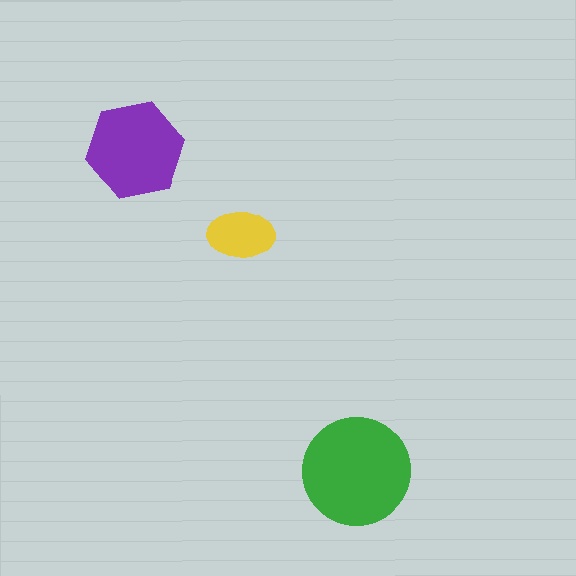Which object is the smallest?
The yellow ellipse.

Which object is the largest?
The green circle.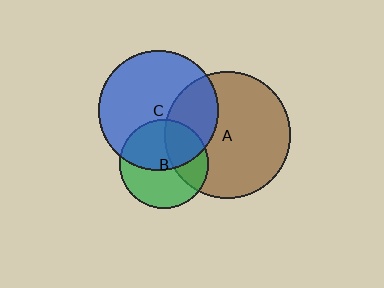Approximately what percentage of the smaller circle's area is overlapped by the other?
Approximately 30%.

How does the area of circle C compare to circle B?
Approximately 1.8 times.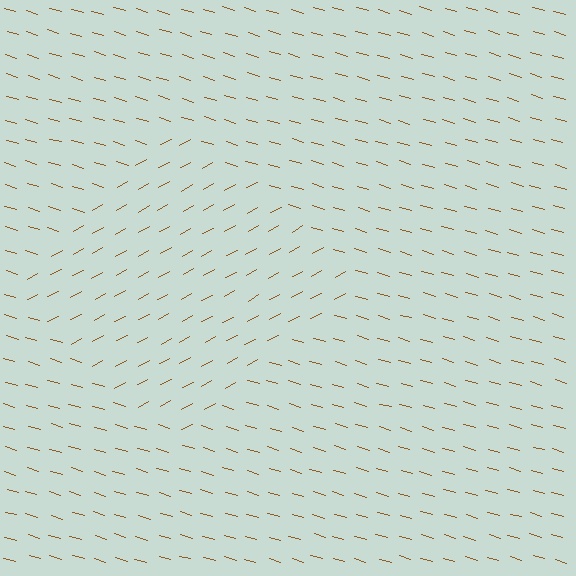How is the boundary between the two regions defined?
The boundary is defined purely by a change in line orientation (approximately 45 degrees difference). All lines are the same color and thickness.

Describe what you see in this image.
The image is filled with small brown line segments. A diamond region in the image has lines oriented differently from the surrounding lines, creating a visible texture boundary.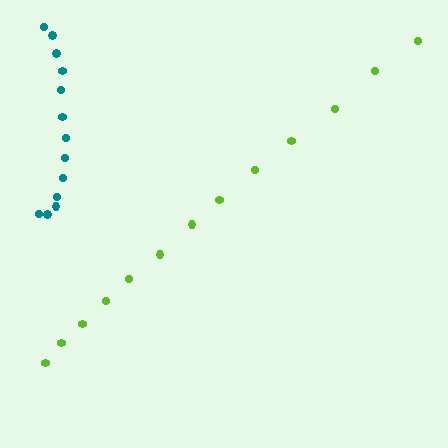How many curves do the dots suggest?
There are 2 distinct paths.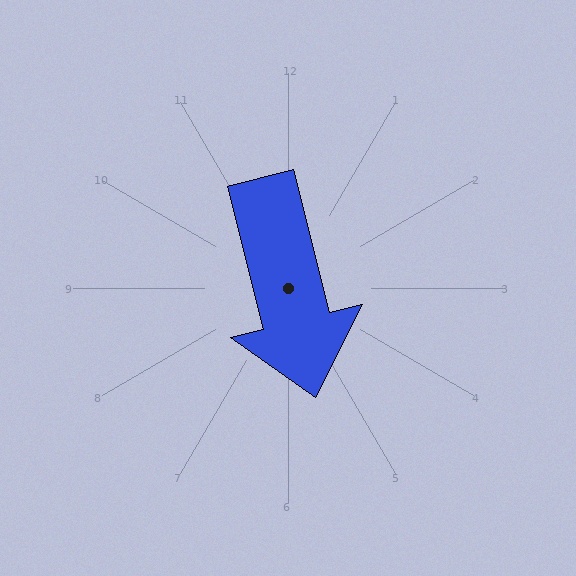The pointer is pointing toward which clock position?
Roughly 6 o'clock.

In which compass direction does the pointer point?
South.